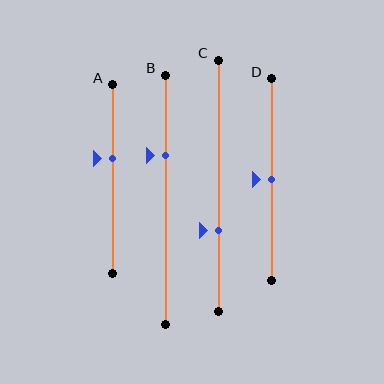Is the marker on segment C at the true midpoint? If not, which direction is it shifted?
No, the marker on segment C is shifted downward by about 18% of the segment length.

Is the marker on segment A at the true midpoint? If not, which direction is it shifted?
No, the marker on segment A is shifted upward by about 11% of the segment length.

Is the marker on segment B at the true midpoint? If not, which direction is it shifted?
No, the marker on segment B is shifted upward by about 18% of the segment length.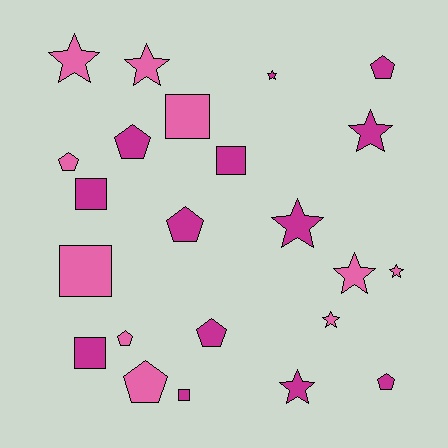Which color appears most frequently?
Magenta, with 13 objects.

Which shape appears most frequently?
Star, with 9 objects.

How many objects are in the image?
There are 23 objects.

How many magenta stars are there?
There are 4 magenta stars.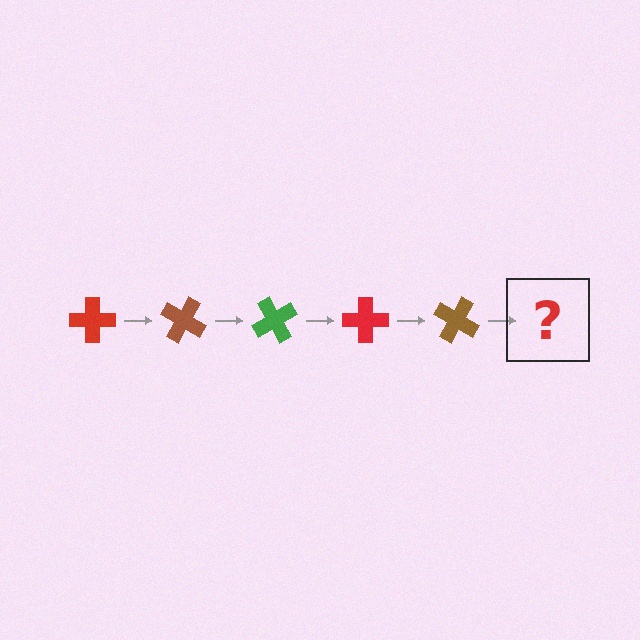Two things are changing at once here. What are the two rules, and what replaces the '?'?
The two rules are that it rotates 30 degrees each step and the color cycles through red, brown, and green. The '?' should be a green cross, rotated 150 degrees from the start.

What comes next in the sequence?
The next element should be a green cross, rotated 150 degrees from the start.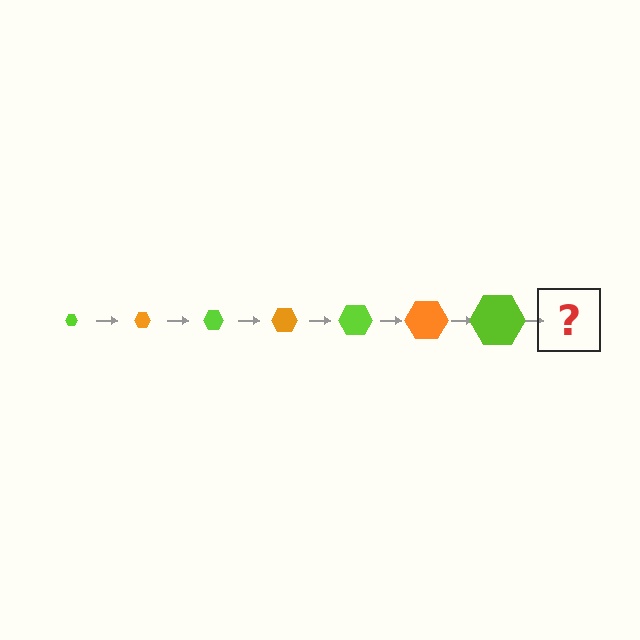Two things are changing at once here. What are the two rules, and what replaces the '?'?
The two rules are that the hexagon grows larger each step and the color cycles through lime and orange. The '?' should be an orange hexagon, larger than the previous one.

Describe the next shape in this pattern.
It should be an orange hexagon, larger than the previous one.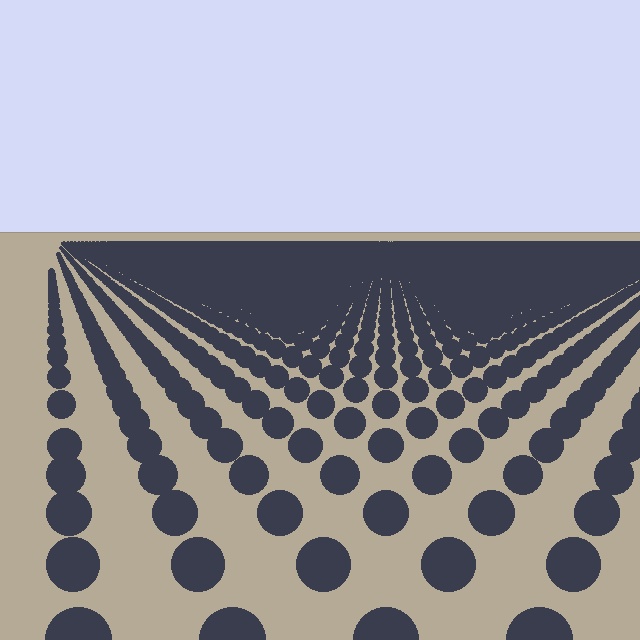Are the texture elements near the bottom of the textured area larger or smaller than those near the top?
Larger. Near the bottom, elements are closer to the viewer and appear at a bigger on-screen size.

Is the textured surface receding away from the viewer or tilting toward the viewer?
The surface is receding away from the viewer. Texture elements get smaller and denser toward the top.